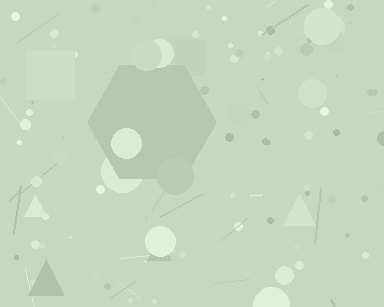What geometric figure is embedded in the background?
A hexagon is embedded in the background.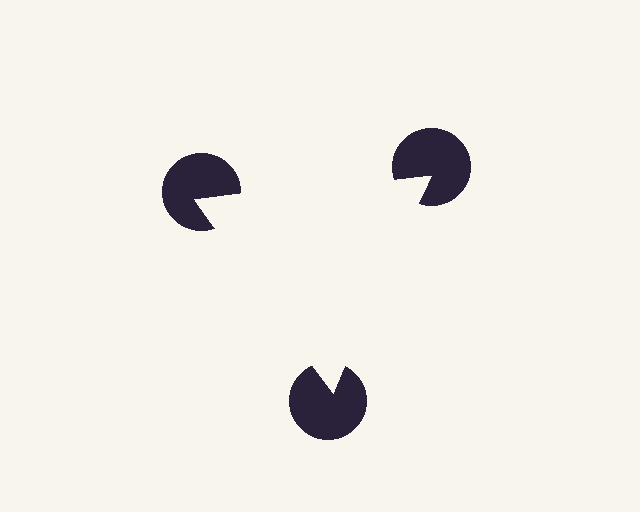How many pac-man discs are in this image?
There are 3 — one at each vertex of the illusory triangle.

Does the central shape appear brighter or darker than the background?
It typically appears slightly brighter than the background, even though no actual brightness change is drawn.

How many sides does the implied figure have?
3 sides.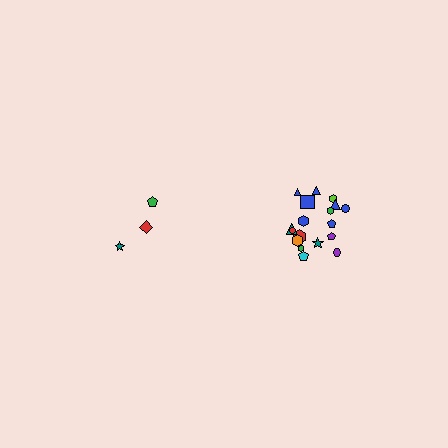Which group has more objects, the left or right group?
The right group.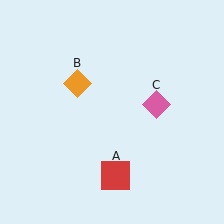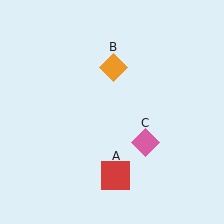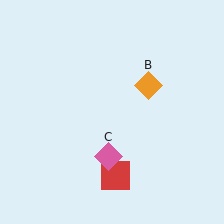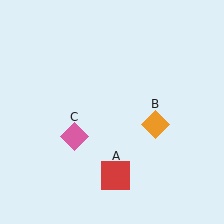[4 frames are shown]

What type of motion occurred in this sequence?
The orange diamond (object B), pink diamond (object C) rotated clockwise around the center of the scene.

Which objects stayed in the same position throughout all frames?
Red square (object A) remained stationary.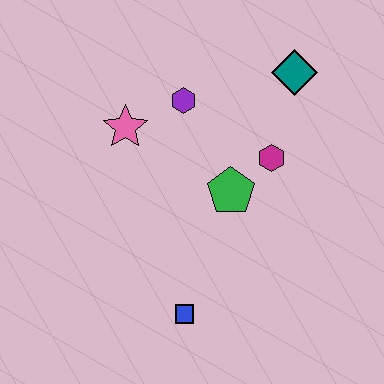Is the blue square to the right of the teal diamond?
No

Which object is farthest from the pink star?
The blue square is farthest from the pink star.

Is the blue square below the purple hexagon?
Yes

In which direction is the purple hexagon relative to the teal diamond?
The purple hexagon is to the left of the teal diamond.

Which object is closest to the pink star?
The purple hexagon is closest to the pink star.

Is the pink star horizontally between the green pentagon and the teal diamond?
No